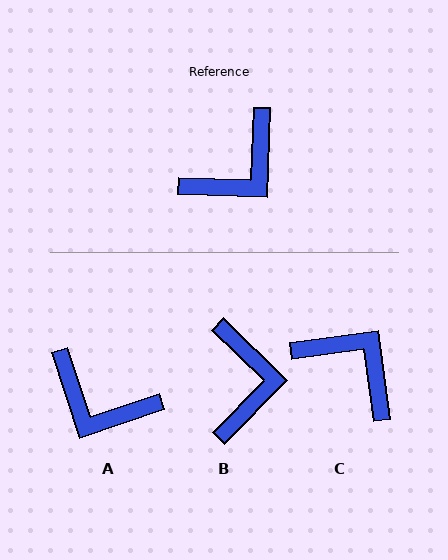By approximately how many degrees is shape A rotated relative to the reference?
Approximately 70 degrees clockwise.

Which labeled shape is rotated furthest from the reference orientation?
C, about 99 degrees away.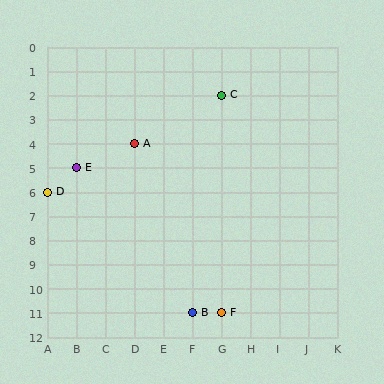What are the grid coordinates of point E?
Point E is at grid coordinates (B, 5).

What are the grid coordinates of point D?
Point D is at grid coordinates (A, 6).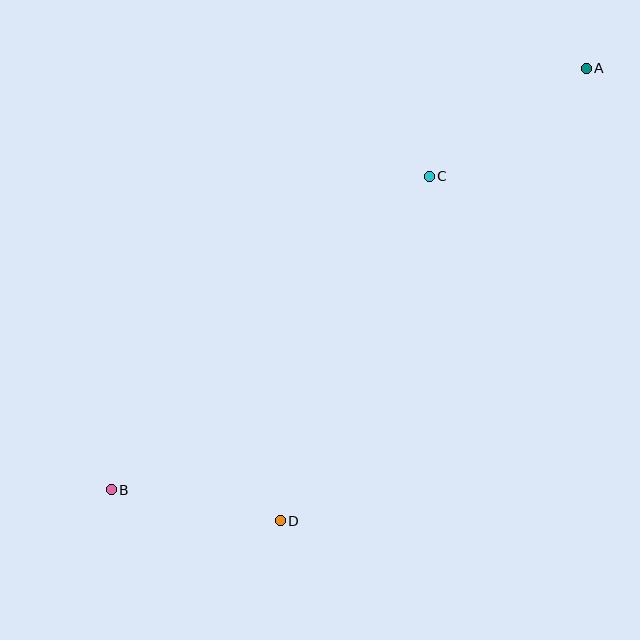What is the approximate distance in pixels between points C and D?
The distance between C and D is approximately 375 pixels.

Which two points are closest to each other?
Points B and D are closest to each other.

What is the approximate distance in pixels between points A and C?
The distance between A and C is approximately 191 pixels.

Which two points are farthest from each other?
Points A and B are farthest from each other.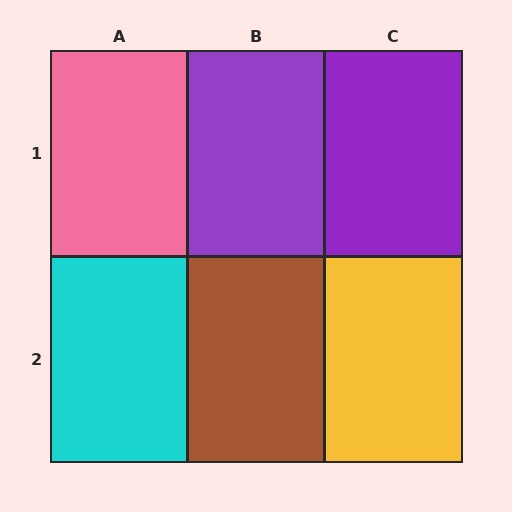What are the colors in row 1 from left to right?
Pink, purple, purple.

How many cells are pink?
1 cell is pink.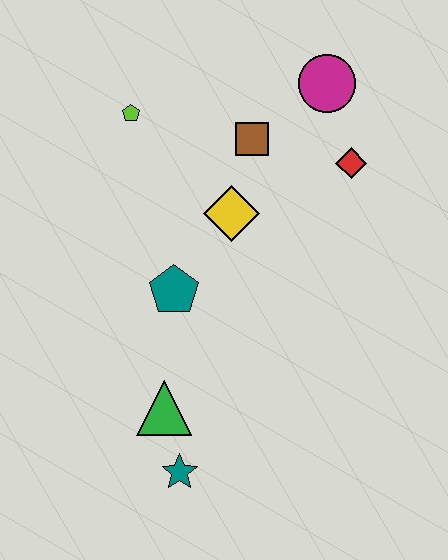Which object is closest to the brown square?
The yellow diamond is closest to the brown square.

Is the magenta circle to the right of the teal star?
Yes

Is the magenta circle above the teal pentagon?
Yes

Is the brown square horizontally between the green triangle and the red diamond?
Yes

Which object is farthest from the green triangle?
The magenta circle is farthest from the green triangle.